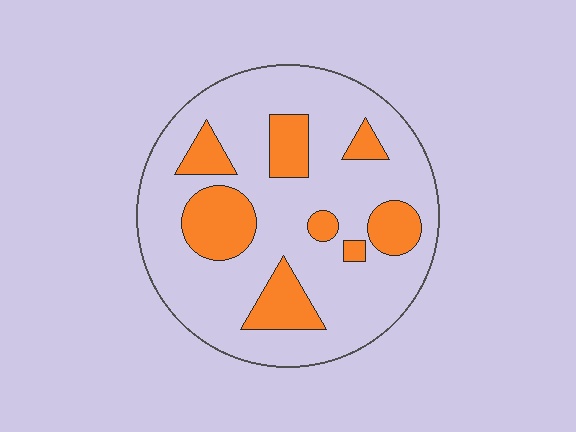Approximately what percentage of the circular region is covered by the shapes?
Approximately 25%.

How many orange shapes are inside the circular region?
8.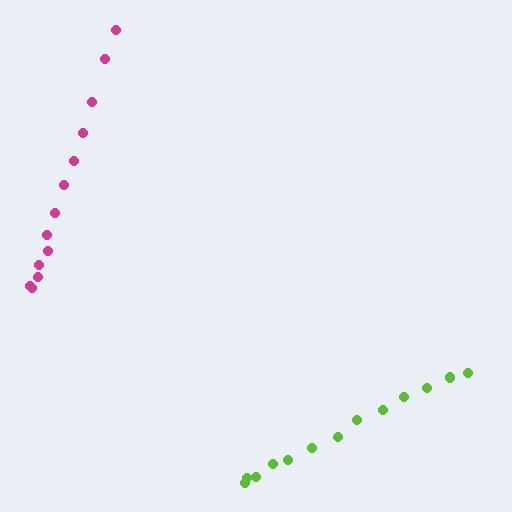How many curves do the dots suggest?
There are 2 distinct paths.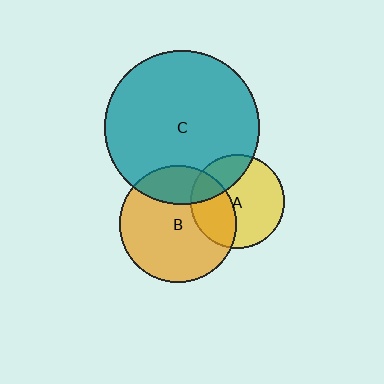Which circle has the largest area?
Circle C (teal).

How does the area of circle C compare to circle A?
Approximately 2.7 times.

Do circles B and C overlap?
Yes.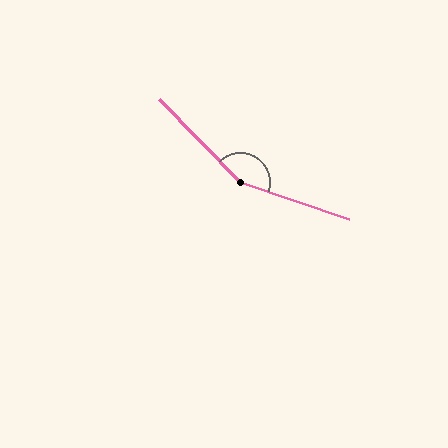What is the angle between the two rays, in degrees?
Approximately 153 degrees.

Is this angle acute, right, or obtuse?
It is obtuse.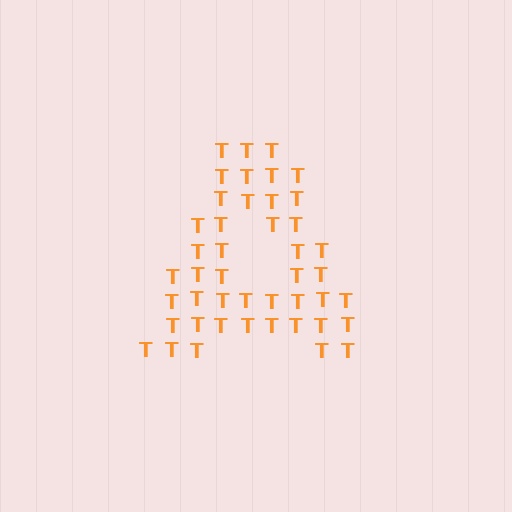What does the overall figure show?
The overall figure shows the letter A.